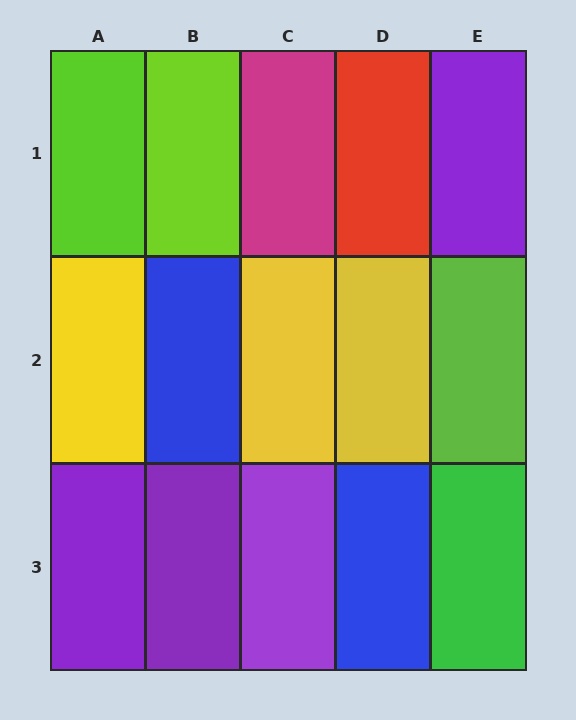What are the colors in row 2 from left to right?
Yellow, blue, yellow, yellow, lime.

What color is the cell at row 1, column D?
Red.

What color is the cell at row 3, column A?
Purple.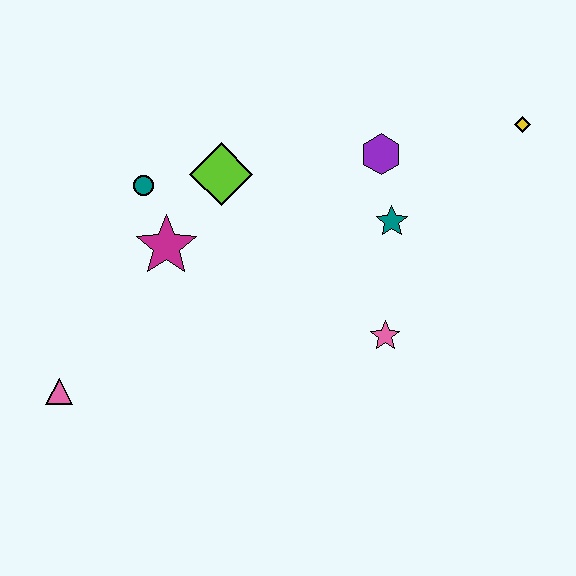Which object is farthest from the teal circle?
The yellow diamond is farthest from the teal circle.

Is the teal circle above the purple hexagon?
No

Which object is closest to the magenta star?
The teal circle is closest to the magenta star.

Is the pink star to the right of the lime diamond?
Yes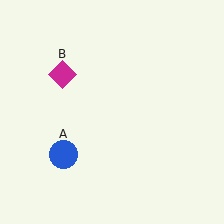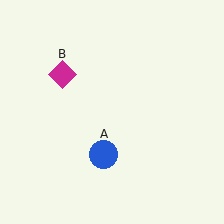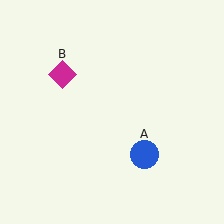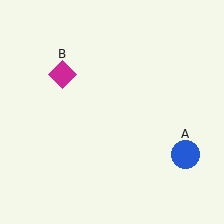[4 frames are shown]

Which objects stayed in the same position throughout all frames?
Magenta diamond (object B) remained stationary.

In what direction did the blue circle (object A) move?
The blue circle (object A) moved right.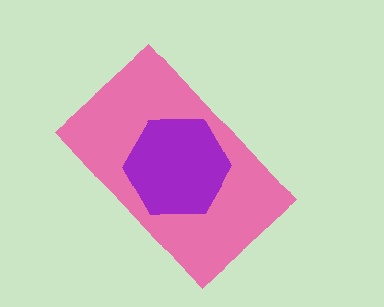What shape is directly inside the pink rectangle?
The purple hexagon.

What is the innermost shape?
The purple hexagon.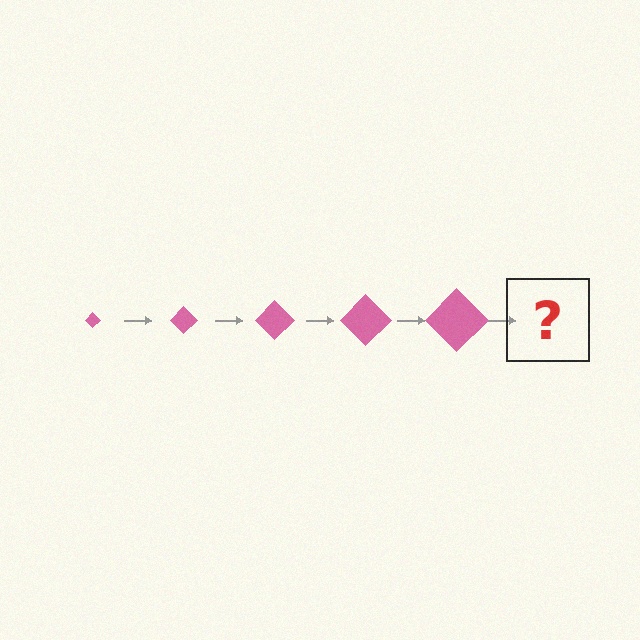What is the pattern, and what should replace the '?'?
The pattern is that the diamond gets progressively larger each step. The '?' should be a pink diamond, larger than the previous one.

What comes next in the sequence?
The next element should be a pink diamond, larger than the previous one.